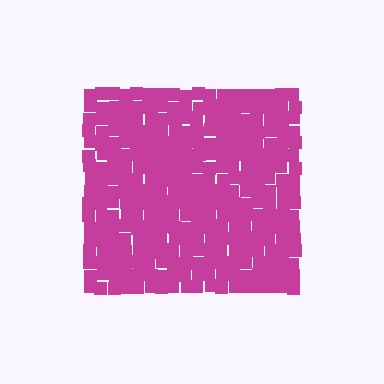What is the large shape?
The large shape is a square.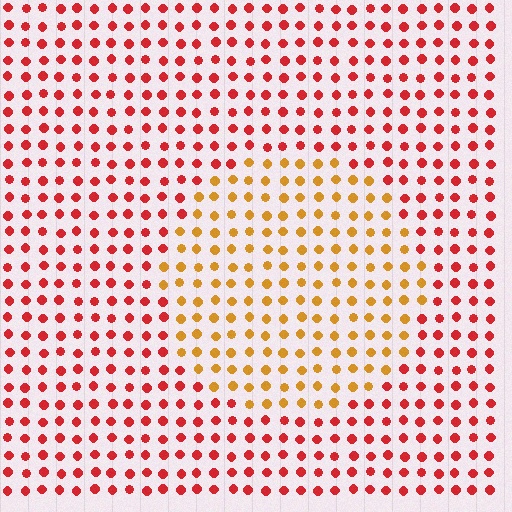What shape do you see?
I see a circle.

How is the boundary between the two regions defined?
The boundary is defined purely by a slight shift in hue (about 41 degrees). Spacing, size, and orientation are identical on both sides.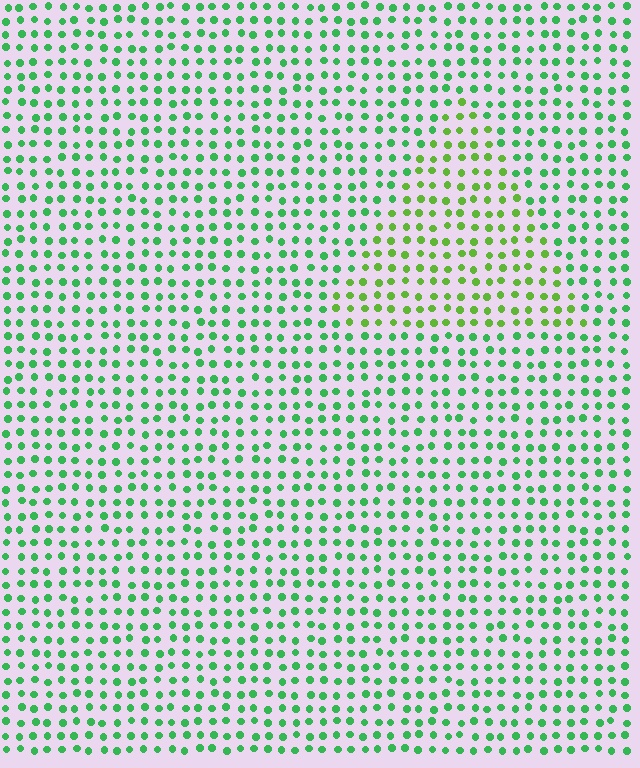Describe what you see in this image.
The image is filled with small green elements in a uniform arrangement. A triangle-shaped region is visible where the elements are tinted to a slightly different hue, forming a subtle color boundary.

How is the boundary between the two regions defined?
The boundary is defined purely by a slight shift in hue (about 33 degrees). Spacing, size, and orientation are identical on both sides.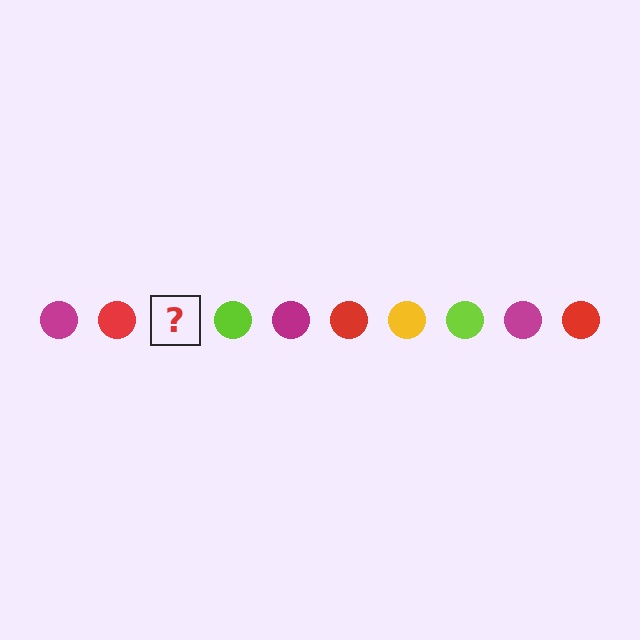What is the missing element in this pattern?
The missing element is a yellow circle.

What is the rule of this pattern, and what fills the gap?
The rule is that the pattern cycles through magenta, red, yellow, lime circles. The gap should be filled with a yellow circle.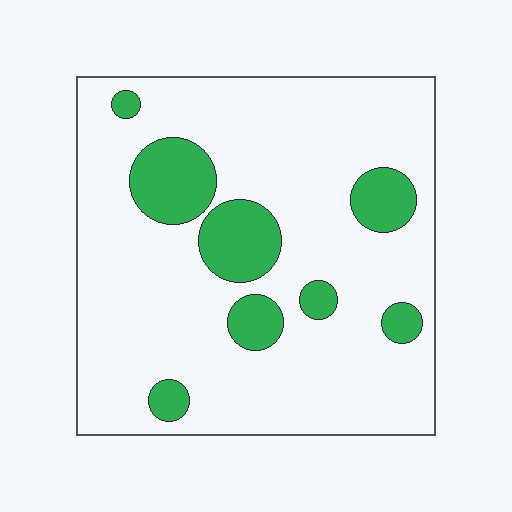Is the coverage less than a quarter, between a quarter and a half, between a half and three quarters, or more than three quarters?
Less than a quarter.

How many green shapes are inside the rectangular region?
8.